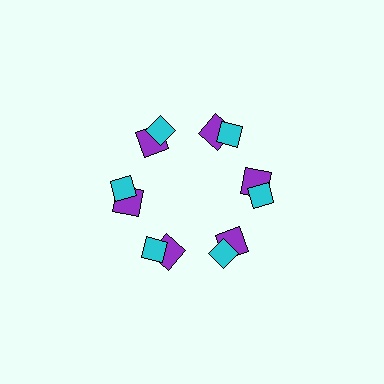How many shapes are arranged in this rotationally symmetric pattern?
There are 12 shapes, arranged in 6 groups of 2.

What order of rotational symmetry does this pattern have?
This pattern has 6-fold rotational symmetry.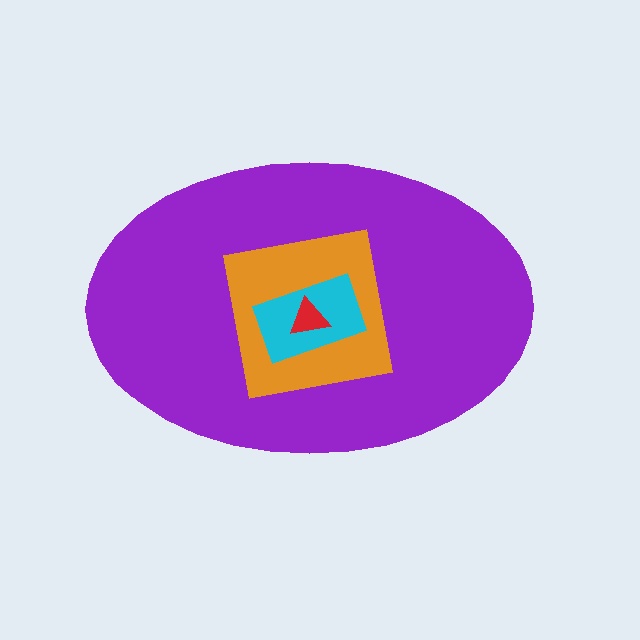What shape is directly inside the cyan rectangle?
The red triangle.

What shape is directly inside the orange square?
The cyan rectangle.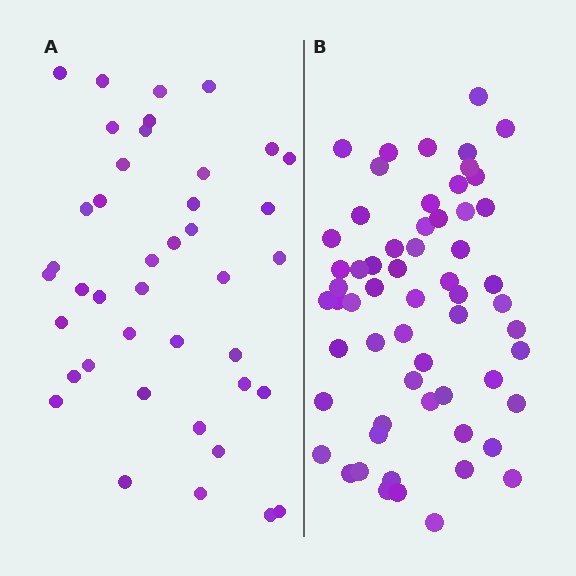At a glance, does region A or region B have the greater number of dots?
Region B (the right region) has more dots.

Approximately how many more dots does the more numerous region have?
Region B has approximately 20 more dots than region A.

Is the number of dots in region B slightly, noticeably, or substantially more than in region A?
Region B has substantially more. The ratio is roughly 1.5 to 1.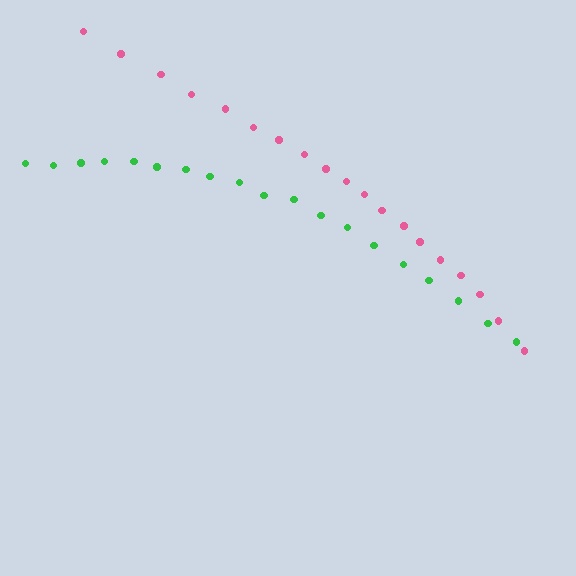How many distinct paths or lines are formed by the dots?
There are 2 distinct paths.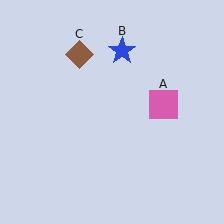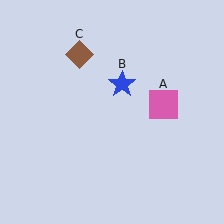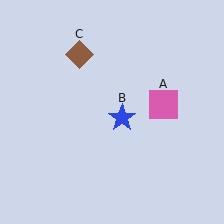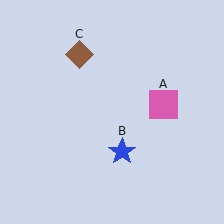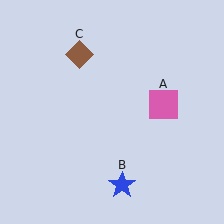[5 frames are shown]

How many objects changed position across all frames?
1 object changed position: blue star (object B).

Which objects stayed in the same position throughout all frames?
Pink square (object A) and brown diamond (object C) remained stationary.